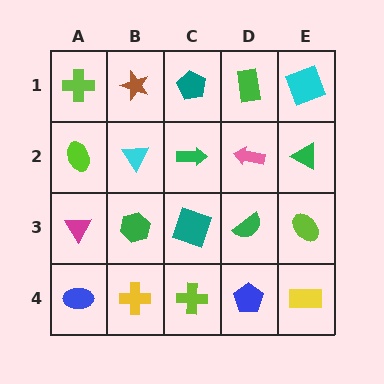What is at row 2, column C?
A green arrow.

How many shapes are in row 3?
5 shapes.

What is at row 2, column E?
A green triangle.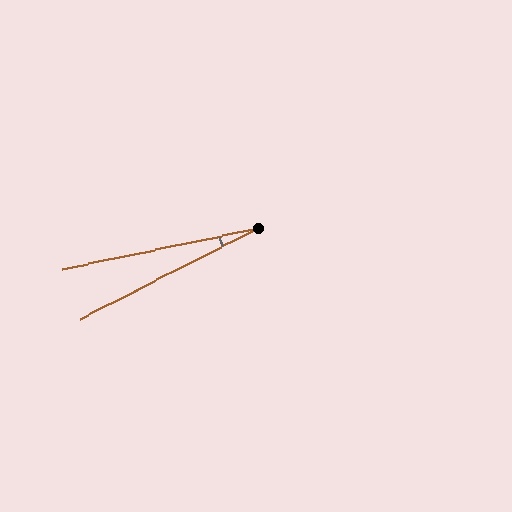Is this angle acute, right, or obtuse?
It is acute.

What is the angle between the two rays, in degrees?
Approximately 15 degrees.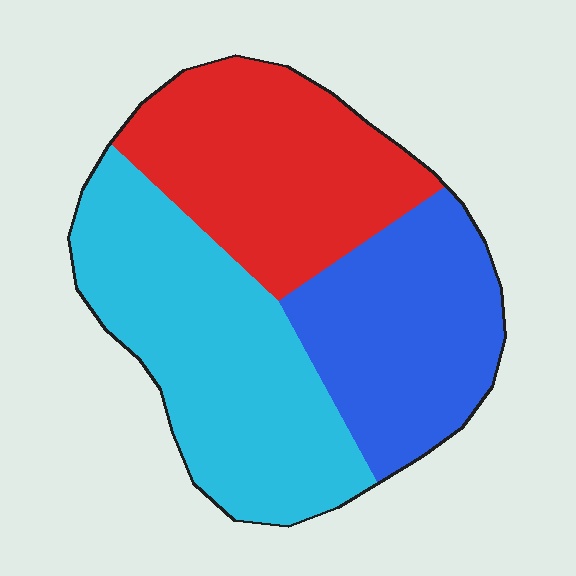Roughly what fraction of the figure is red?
Red covers 32% of the figure.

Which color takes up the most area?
Cyan, at roughly 40%.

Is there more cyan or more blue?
Cyan.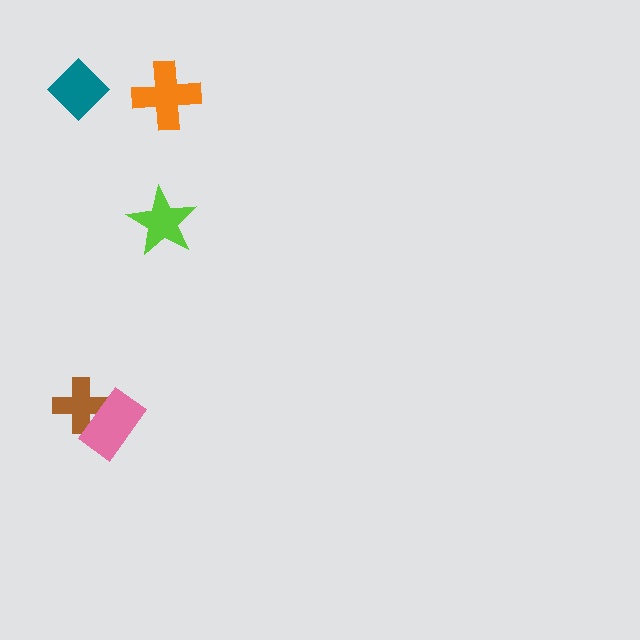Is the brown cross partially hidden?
Yes, it is partially covered by another shape.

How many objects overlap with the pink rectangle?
1 object overlaps with the pink rectangle.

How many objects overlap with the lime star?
0 objects overlap with the lime star.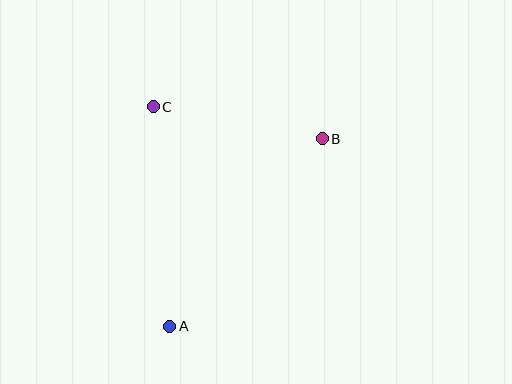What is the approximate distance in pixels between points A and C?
The distance between A and C is approximately 220 pixels.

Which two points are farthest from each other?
Points A and B are farthest from each other.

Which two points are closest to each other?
Points B and C are closest to each other.